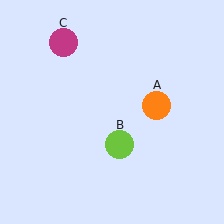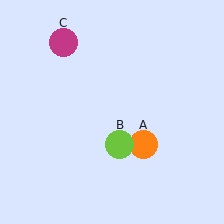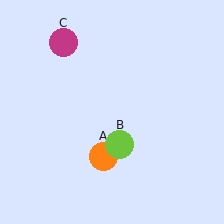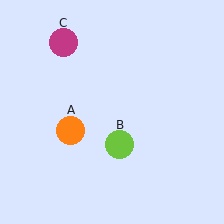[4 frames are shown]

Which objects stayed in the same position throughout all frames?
Lime circle (object B) and magenta circle (object C) remained stationary.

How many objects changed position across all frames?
1 object changed position: orange circle (object A).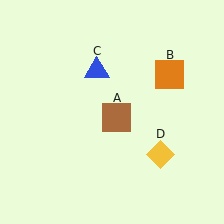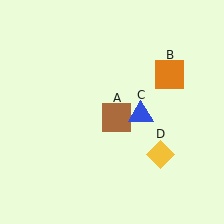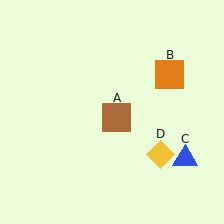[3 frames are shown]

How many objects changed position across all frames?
1 object changed position: blue triangle (object C).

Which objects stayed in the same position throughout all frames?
Brown square (object A) and orange square (object B) and yellow diamond (object D) remained stationary.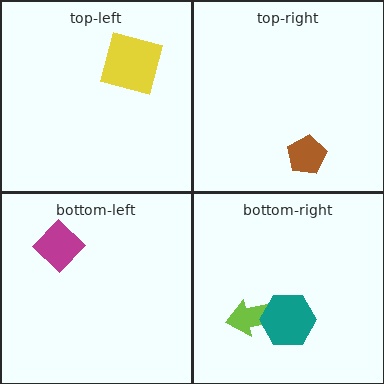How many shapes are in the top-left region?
1.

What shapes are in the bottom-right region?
The lime arrow, the teal hexagon.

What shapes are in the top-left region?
The yellow square.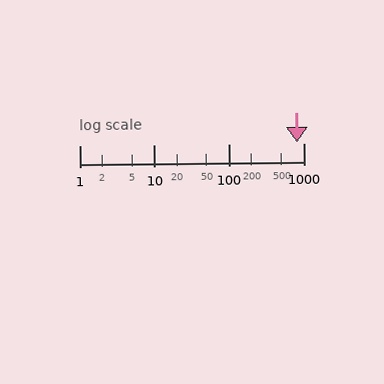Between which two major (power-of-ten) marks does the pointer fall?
The pointer is between 100 and 1000.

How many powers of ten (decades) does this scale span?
The scale spans 3 decades, from 1 to 1000.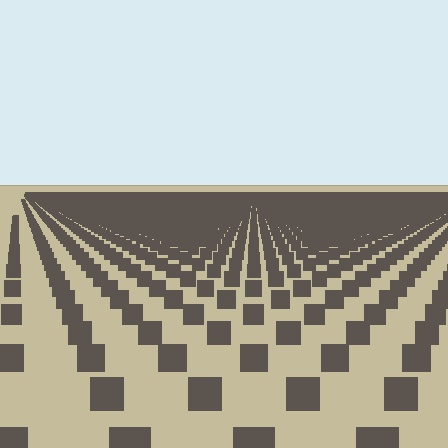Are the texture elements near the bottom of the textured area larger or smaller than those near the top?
Larger. Near the bottom, elements are closer to the viewer and appear at a bigger on-screen size.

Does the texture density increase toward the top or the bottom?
Density increases toward the top.